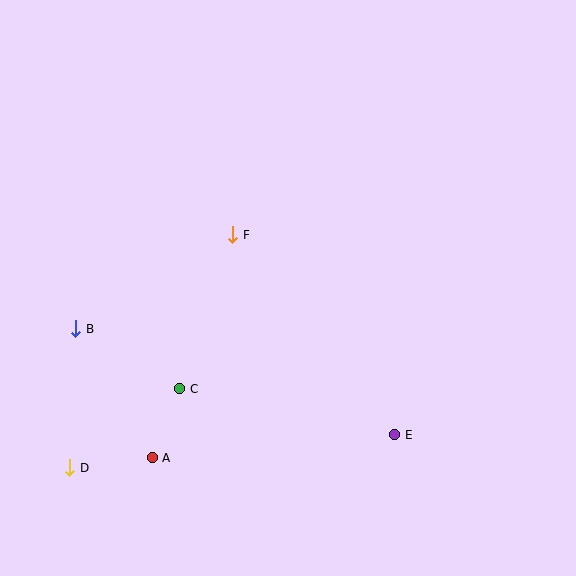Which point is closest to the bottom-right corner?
Point E is closest to the bottom-right corner.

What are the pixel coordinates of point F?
Point F is at (233, 235).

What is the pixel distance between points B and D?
The distance between B and D is 139 pixels.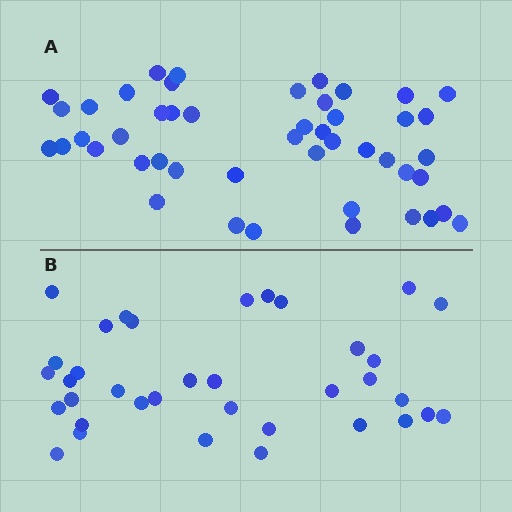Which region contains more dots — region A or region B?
Region A (the top region) has more dots.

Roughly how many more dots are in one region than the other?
Region A has roughly 12 or so more dots than region B.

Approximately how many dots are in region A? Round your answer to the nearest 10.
About 50 dots. (The exact count is 47, which rounds to 50.)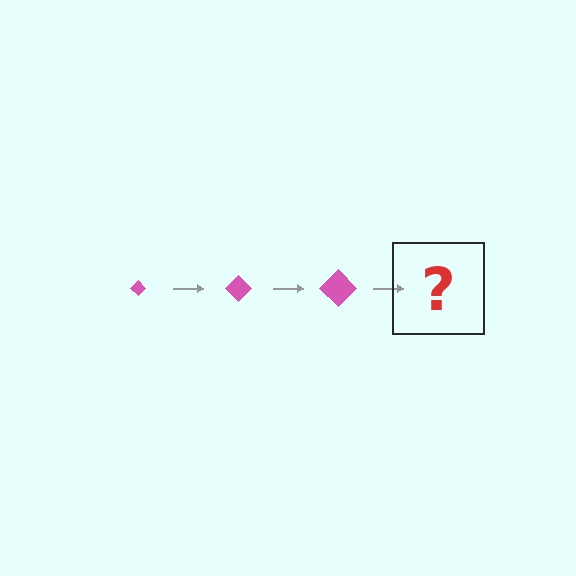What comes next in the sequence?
The next element should be a pink diamond, larger than the previous one.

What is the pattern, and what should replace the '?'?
The pattern is that the diamond gets progressively larger each step. The '?' should be a pink diamond, larger than the previous one.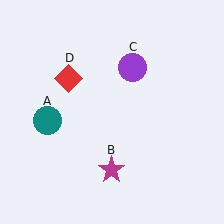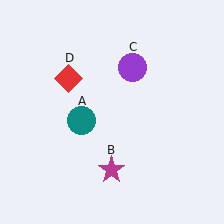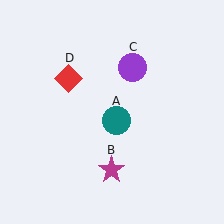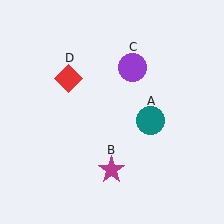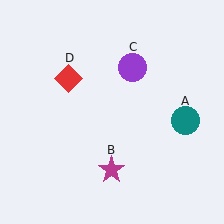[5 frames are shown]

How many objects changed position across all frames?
1 object changed position: teal circle (object A).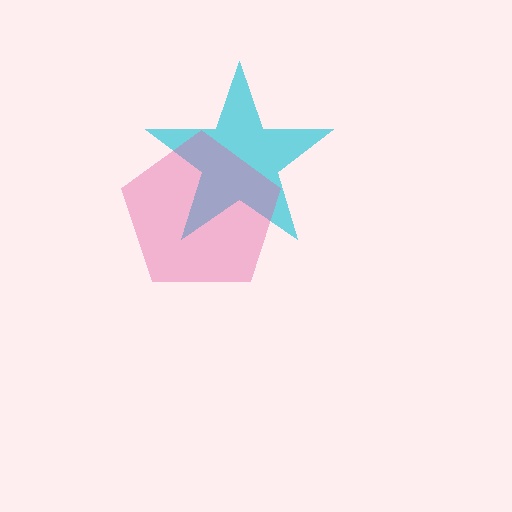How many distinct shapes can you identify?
There are 2 distinct shapes: a cyan star, a pink pentagon.